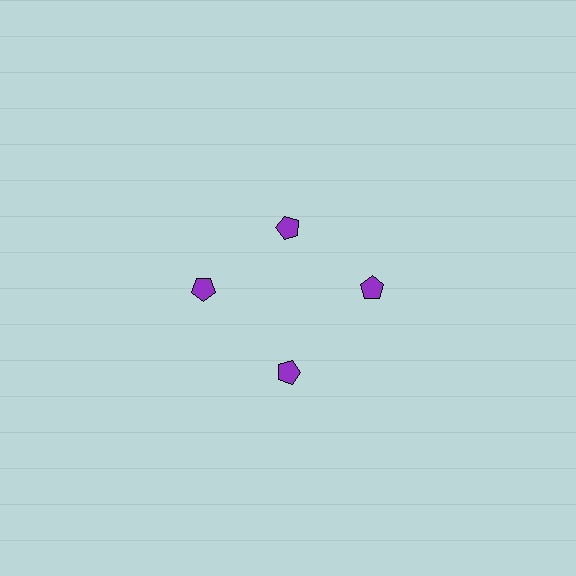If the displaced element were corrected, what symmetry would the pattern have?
It would have 4-fold rotational symmetry — the pattern would map onto itself every 90 degrees.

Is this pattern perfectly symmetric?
No. The 4 purple pentagons are arranged in a ring, but one element near the 12 o'clock position is pulled inward toward the center, breaking the 4-fold rotational symmetry.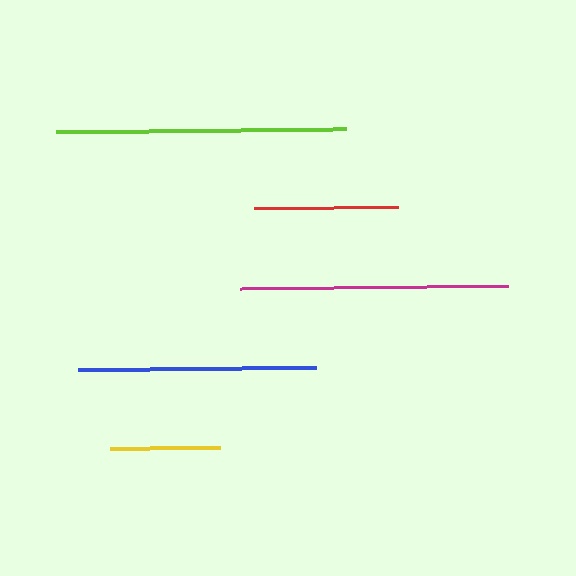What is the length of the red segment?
The red segment is approximately 145 pixels long.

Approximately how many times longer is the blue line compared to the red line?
The blue line is approximately 1.6 times the length of the red line.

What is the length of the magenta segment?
The magenta segment is approximately 268 pixels long.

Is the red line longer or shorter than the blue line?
The blue line is longer than the red line.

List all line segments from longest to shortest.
From longest to shortest: lime, magenta, blue, red, yellow.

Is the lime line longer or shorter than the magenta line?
The lime line is longer than the magenta line.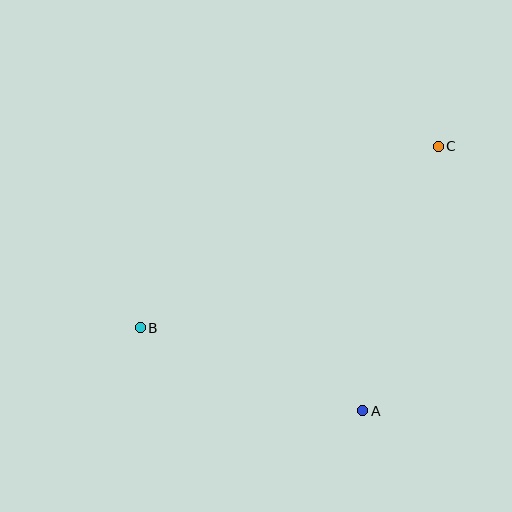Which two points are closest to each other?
Points A and B are closest to each other.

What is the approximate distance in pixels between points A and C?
The distance between A and C is approximately 275 pixels.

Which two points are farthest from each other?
Points B and C are farthest from each other.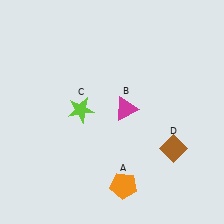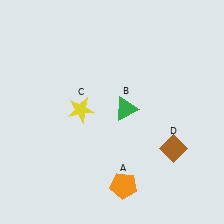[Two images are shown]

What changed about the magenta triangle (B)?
In Image 1, B is magenta. In Image 2, it changed to green.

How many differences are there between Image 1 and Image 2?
There are 2 differences between the two images.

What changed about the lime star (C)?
In Image 1, C is lime. In Image 2, it changed to yellow.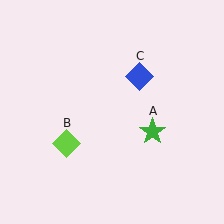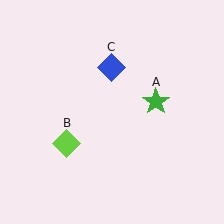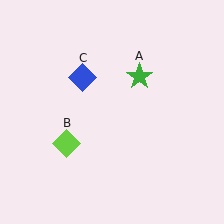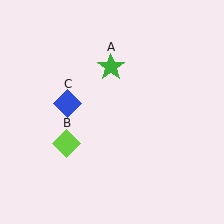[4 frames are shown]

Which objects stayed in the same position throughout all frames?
Lime diamond (object B) remained stationary.